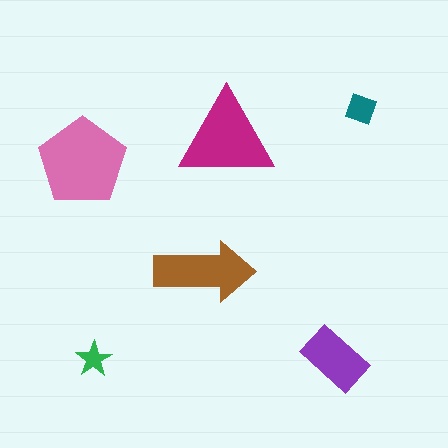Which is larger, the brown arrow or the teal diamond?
The brown arrow.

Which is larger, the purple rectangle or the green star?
The purple rectangle.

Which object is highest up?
The teal diamond is topmost.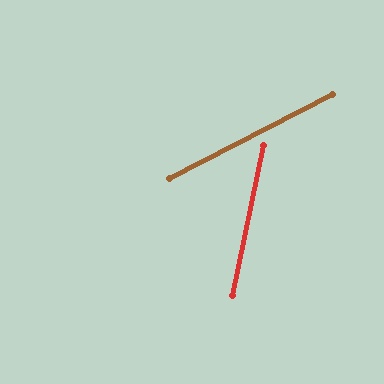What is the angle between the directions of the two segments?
Approximately 51 degrees.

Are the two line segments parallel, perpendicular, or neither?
Neither parallel nor perpendicular — they differ by about 51°.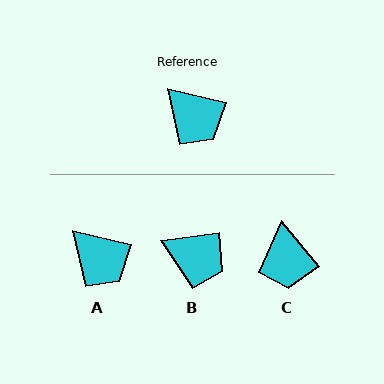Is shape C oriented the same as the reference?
No, it is off by about 37 degrees.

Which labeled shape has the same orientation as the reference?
A.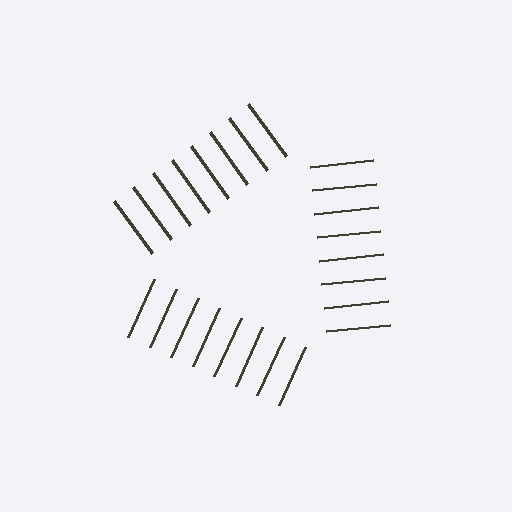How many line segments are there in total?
24 — 8 along each of the 3 edges.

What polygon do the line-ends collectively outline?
An illusory triangle — the line segments terminate on its edges but no continuous stroke is drawn.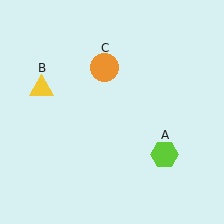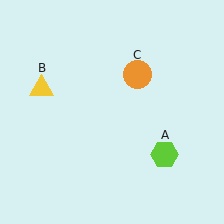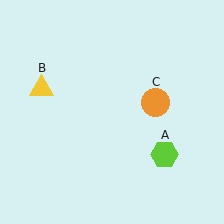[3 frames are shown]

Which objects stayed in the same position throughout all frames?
Lime hexagon (object A) and yellow triangle (object B) remained stationary.